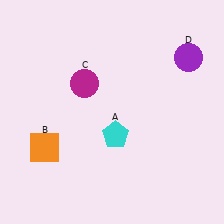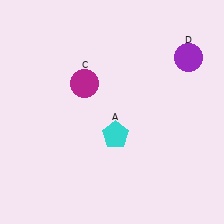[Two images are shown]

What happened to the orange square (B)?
The orange square (B) was removed in Image 2. It was in the bottom-left area of Image 1.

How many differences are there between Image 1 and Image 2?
There is 1 difference between the two images.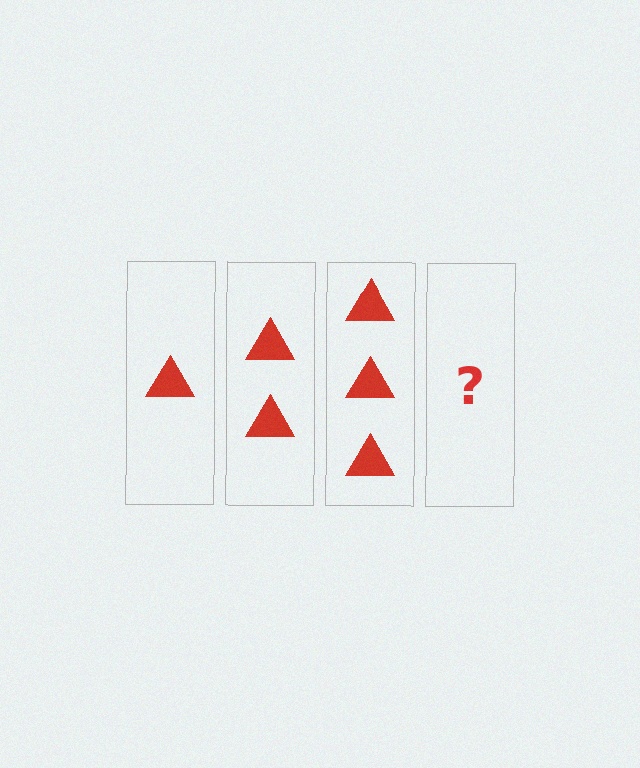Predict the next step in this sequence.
The next step is 4 triangles.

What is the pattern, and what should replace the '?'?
The pattern is that each step adds one more triangle. The '?' should be 4 triangles.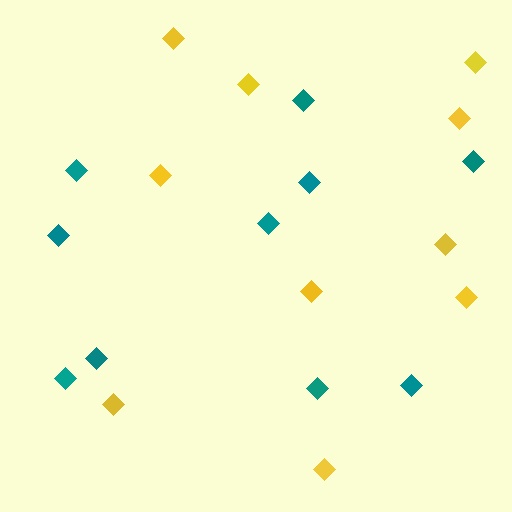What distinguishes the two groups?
There are 2 groups: one group of yellow diamonds (10) and one group of teal diamonds (10).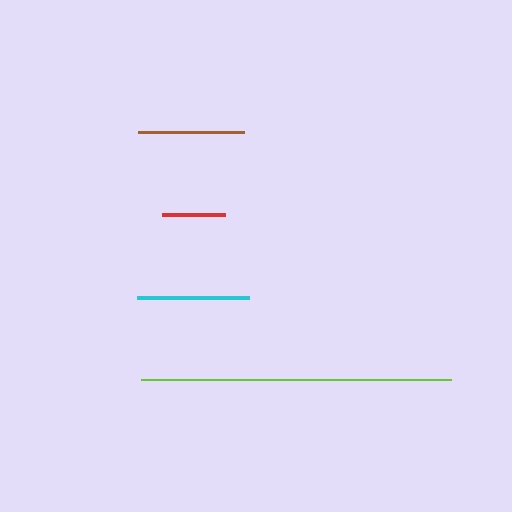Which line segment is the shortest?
The red line is the shortest at approximately 63 pixels.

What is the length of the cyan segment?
The cyan segment is approximately 112 pixels long.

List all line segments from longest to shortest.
From longest to shortest: lime, cyan, brown, red.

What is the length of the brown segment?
The brown segment is approximately 107 pixels long.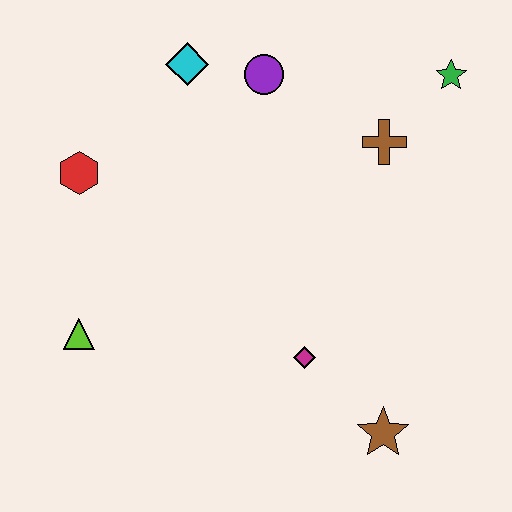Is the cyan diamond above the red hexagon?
Yes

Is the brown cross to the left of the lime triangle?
No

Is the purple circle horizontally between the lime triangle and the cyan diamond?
No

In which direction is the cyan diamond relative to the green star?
The cyan diamond is to the left of the green star.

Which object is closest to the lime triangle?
The red hexagon is closest to the lime triangle.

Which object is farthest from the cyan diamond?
The brown star is farthest from the cyan diamond.